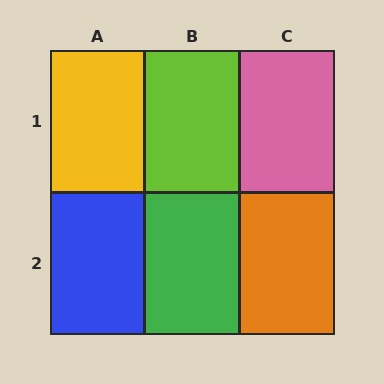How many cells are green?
1 cell is green.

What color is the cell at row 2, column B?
Green.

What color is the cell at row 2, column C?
Orange.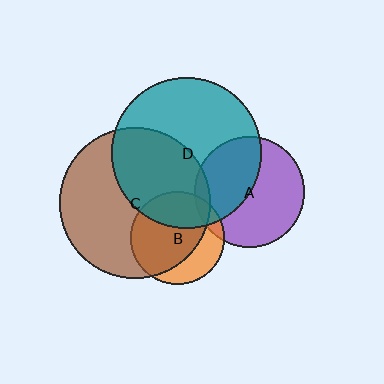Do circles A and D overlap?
Yes.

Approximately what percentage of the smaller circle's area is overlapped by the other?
Approximately 45%.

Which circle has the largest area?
Circle C (brown).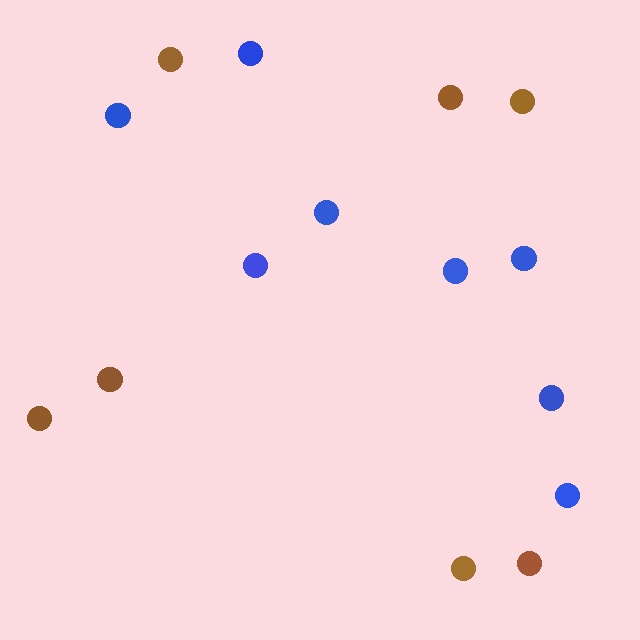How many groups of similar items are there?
There are 2 groups: one group of blue circles (8) and one group of brown circles (7).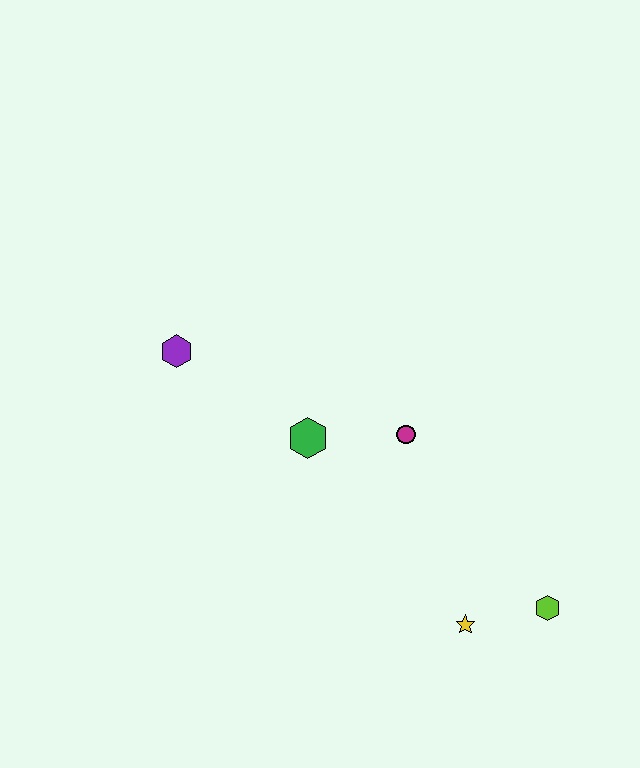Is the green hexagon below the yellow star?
No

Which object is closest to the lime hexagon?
The yellow star is closest to the lime hexagon.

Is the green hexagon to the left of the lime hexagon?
Yes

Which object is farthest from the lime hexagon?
The purple hexagon is farthest from the lime hexagon.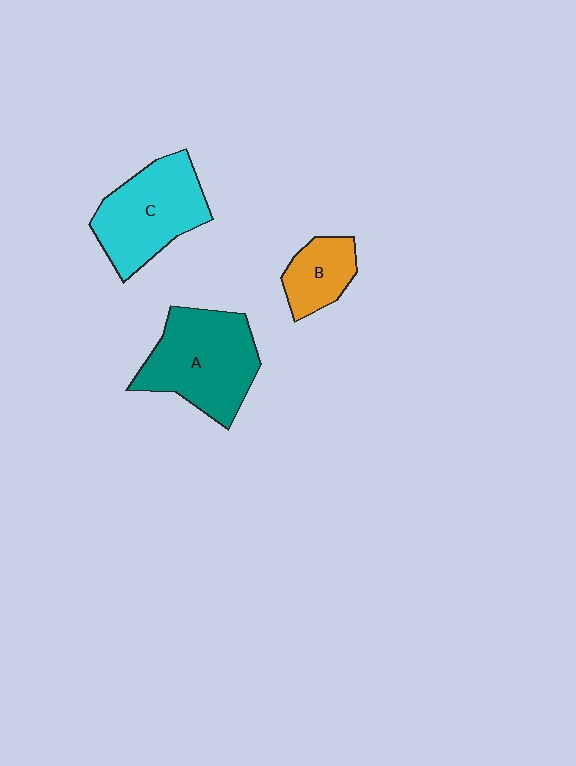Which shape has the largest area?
Shape A (teal).